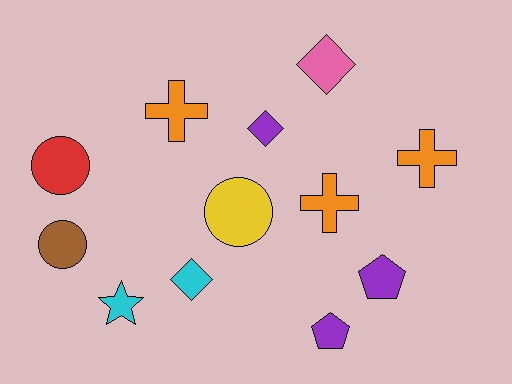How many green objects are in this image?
There are no green objects.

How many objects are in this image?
There are 12 objects.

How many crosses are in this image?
There are 3 crosses.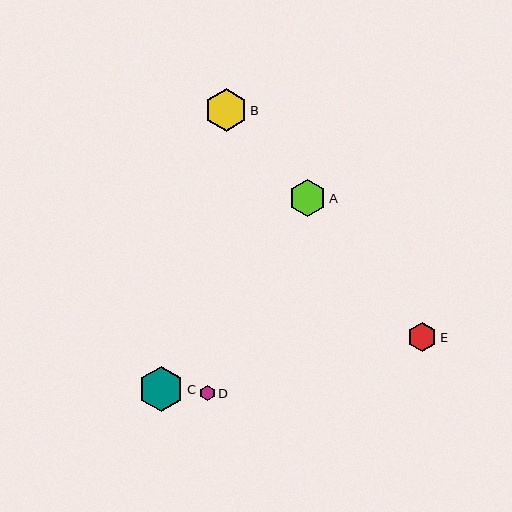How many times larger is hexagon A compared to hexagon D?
Hexagon A is approximately 2.4 times the size of hexagon D.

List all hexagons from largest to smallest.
From largest to smallest: C, B, A, E, D.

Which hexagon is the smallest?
Hexagon D is the smallest with a size of approximately 16 pixels.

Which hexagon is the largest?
Hexagon C is the largest with a size of approximately 45 pixels.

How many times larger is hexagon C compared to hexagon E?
Hexagon C is approximately 1.5 times the size of hexagon E.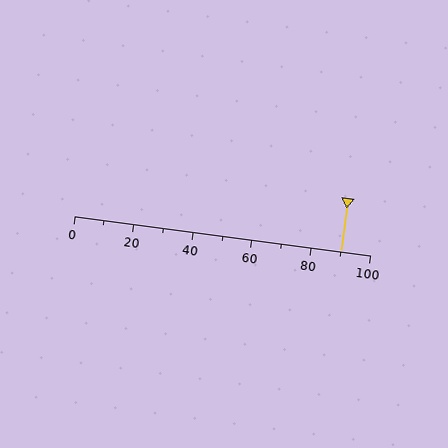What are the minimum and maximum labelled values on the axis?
The axis runs from 0 to 100.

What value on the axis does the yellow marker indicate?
The marker indicates approximately 90.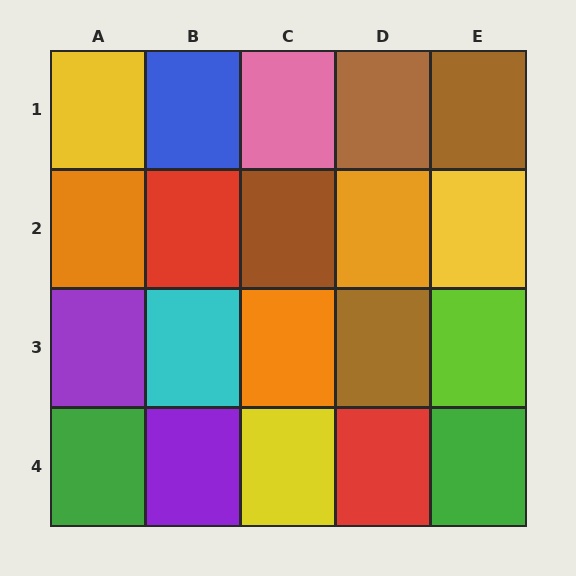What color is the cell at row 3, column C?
Orange.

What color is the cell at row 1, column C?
Pink.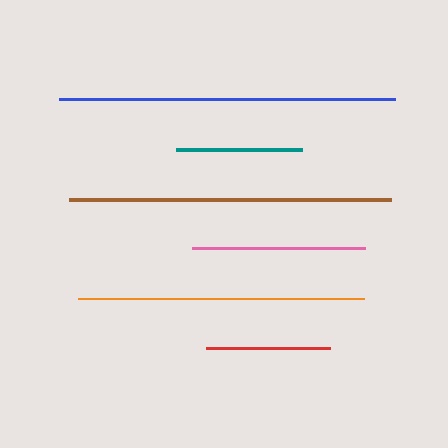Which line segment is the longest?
The blue line is the longest at approximately 337 pixels.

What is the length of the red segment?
The red segment is approximately 124 pixels long.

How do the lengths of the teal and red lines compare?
The teal and red lines are approximately the same length.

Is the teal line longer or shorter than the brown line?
The brown line is longer than the teal line.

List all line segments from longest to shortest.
From longest to shortest: blue, brown, orange, pink, teal, red.